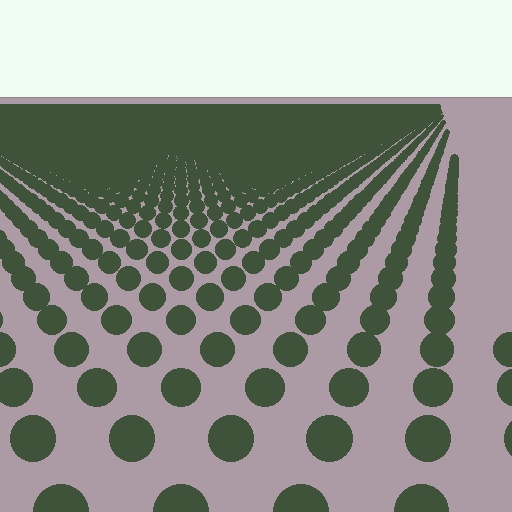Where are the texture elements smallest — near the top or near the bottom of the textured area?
Near the top.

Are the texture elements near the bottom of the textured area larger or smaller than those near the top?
Larger. Near the bottom, elements are closer to the viewer and appear at a bigger on-screen size.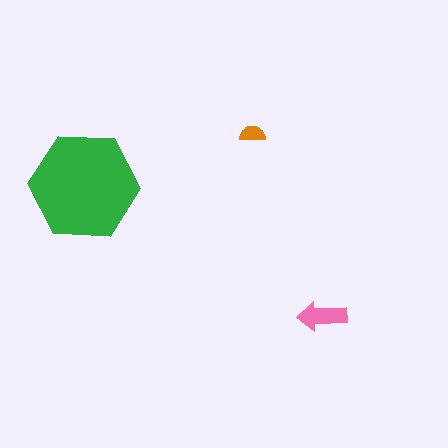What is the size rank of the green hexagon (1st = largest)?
1st.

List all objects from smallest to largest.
The orange semicircle, the pink arrow, the green hexagon.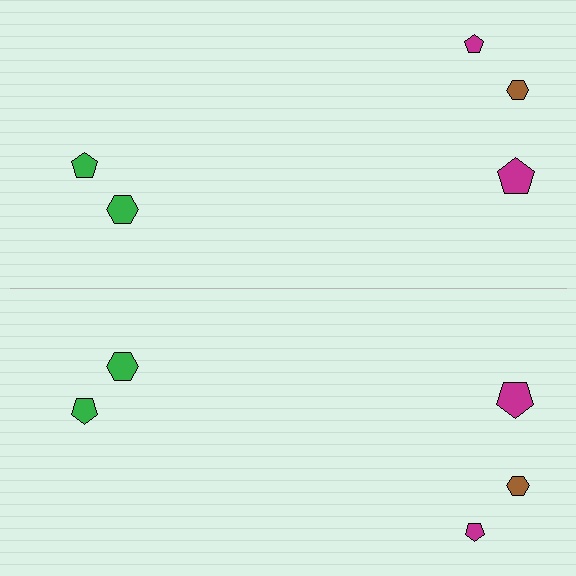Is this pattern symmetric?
Yes, this pattern has bilateral (reflection) symmetry.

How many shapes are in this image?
There are 10 shapes in this image.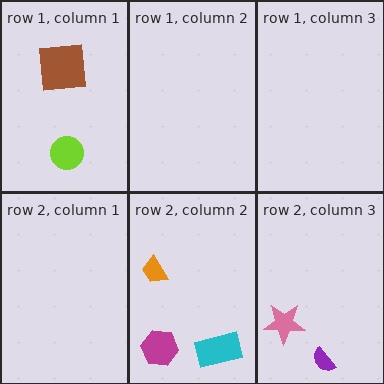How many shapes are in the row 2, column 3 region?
2.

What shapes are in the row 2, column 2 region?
The cyan rectangle, the orange trapezoid, the magenta hexagon.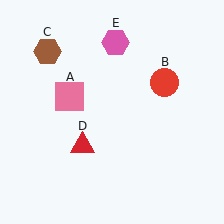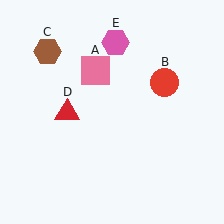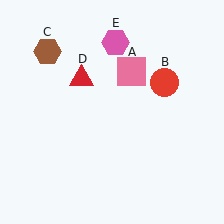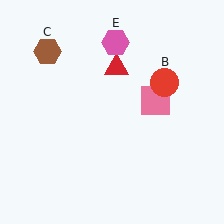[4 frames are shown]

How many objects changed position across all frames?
2 objects changed position: pink square (object A), red triangle (object D).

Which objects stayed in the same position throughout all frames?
Red circle (object B) and brown hexagon (object C) and pink hexagon (object E) remained stationary.